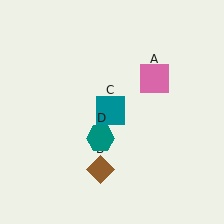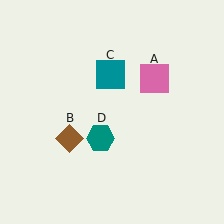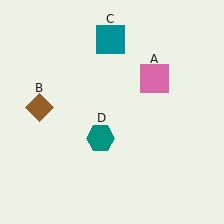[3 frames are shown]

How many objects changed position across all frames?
2 objects changed position: brown diamond (object B), teal square (object C).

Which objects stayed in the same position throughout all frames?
Pink square (object A) and teal hexagon (object D) remained stationary.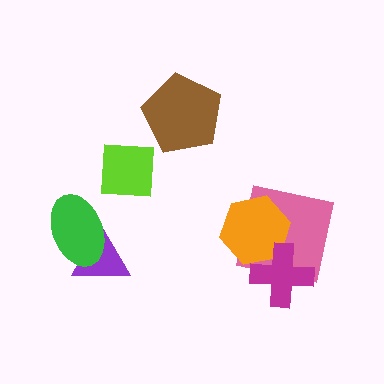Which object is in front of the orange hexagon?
The magenta cross is in front of the orange hexagon.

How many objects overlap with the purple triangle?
1 object overlaps with the purple triangle.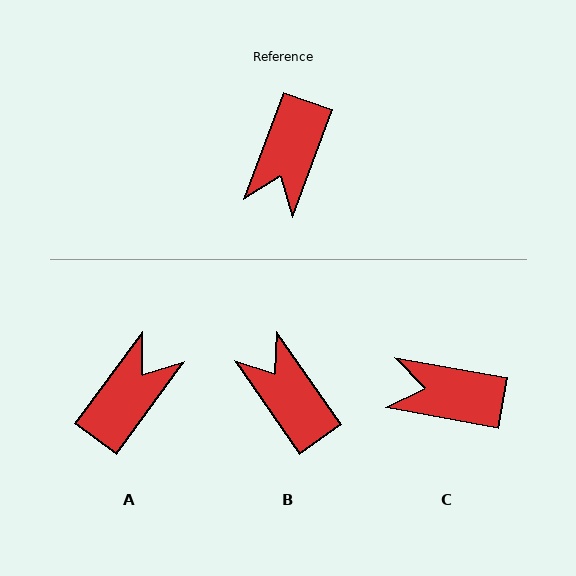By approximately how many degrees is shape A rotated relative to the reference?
Approximately 164 degrees counter-clockwise.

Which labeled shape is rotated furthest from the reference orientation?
A, about 164 degrees away.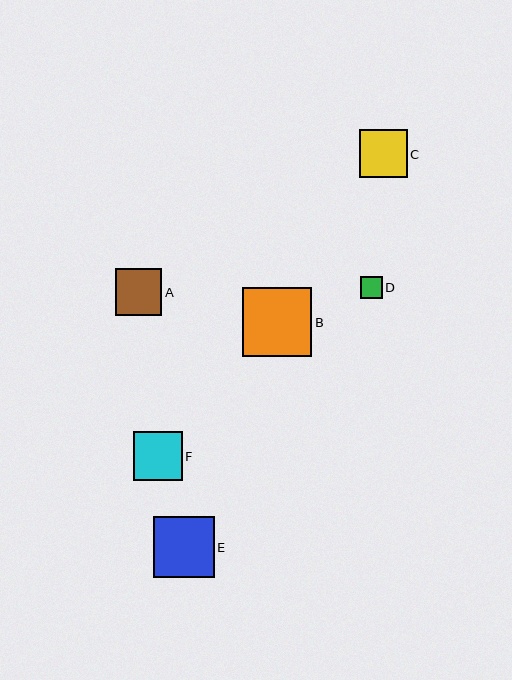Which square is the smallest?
Square D is the smallest with a size of approximately 22 pixels.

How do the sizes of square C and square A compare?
Square C and square A are approximately the same size.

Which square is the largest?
Square B is the largest with a size of approximately 69 pixels.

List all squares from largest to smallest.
From largest to smallest: B, E, F, C, A, D.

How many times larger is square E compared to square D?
Square E is approximately 2.8 times the size of square D.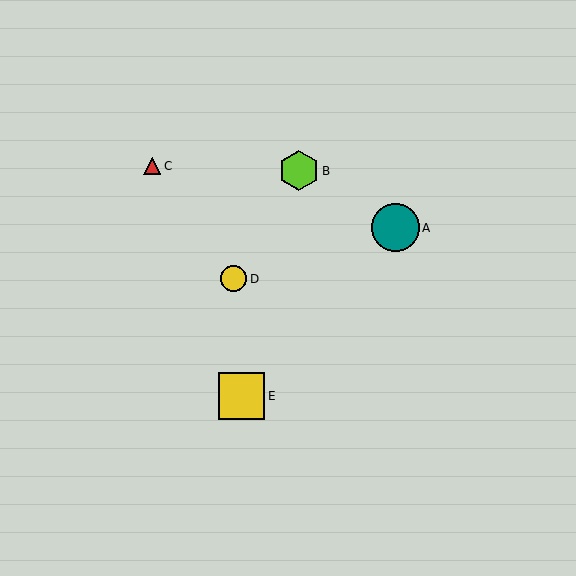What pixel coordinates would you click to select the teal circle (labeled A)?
Click at (396, 228) to select the teal circle A.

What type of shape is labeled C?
Shape C is a red triangle.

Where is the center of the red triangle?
The center of the red triangle is at (152, 166).